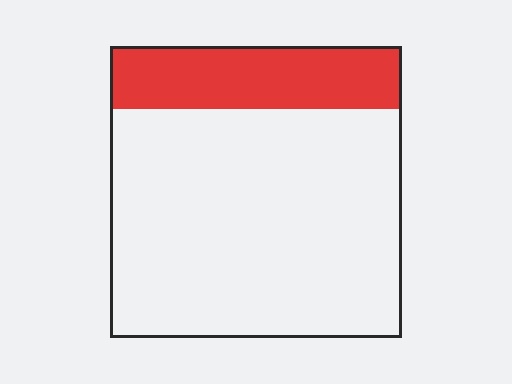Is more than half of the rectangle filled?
No.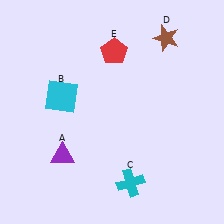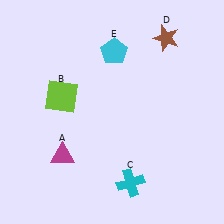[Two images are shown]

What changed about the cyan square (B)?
In Image 1, B is cyan. In Image 2, it changed to lime.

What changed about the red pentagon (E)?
In Image 1, E is red. In Image 2, it changed to cyan.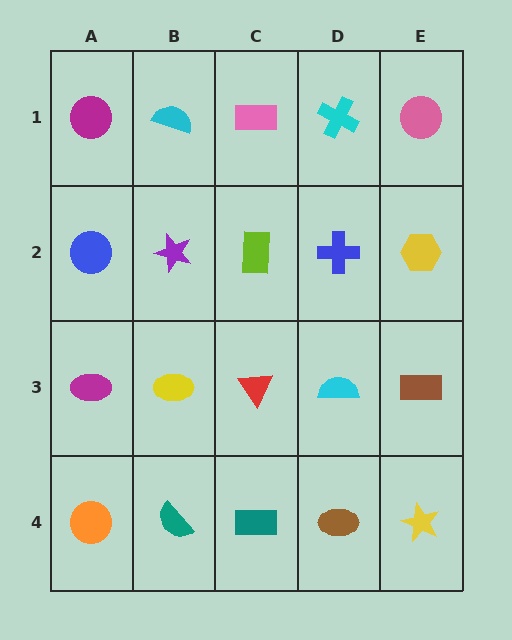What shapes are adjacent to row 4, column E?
A brown rectangle (row 3, column E), a brown ellipse (row 4, column D).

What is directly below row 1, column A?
A blue circle.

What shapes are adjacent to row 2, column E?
A pink circle (row 1, column E), a brown rectangle (row 3, column E), a blue cross (row 2, column D).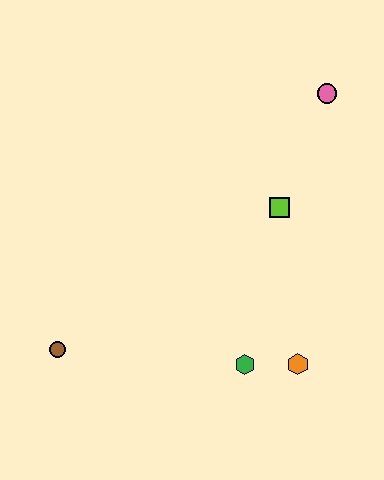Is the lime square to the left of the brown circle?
No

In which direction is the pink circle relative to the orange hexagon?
The pink circle is above the orange hexagon.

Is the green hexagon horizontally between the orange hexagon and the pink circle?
No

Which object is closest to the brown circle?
The green hexagon is closest to the brown circle.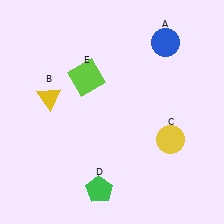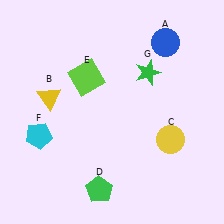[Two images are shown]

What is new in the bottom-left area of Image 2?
A cyan pentagon (F) was added in the bottom-left area of Image 2.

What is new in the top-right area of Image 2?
A green star (G) was added in the top-right area of Image 2.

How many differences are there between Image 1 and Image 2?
There are 2 differences between the two images.